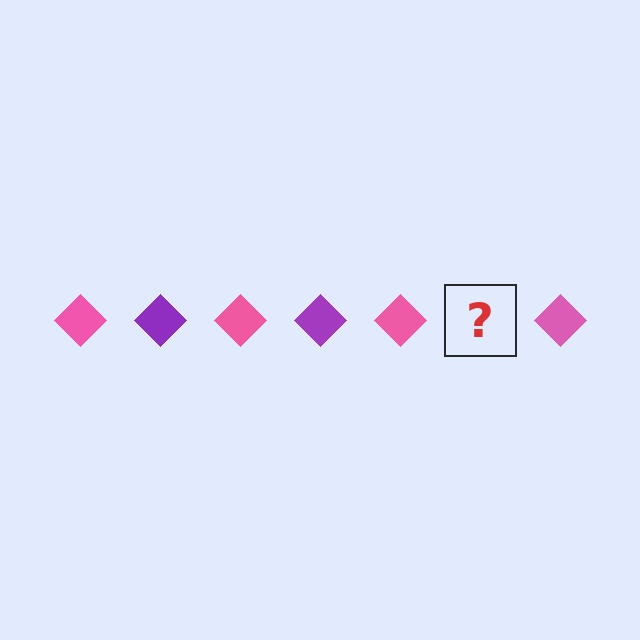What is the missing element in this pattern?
The missing element is a purple diamond.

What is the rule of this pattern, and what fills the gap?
The rule is that the pattern cycles through pink, purple diamonds. The gap should be filled with a purple diamond.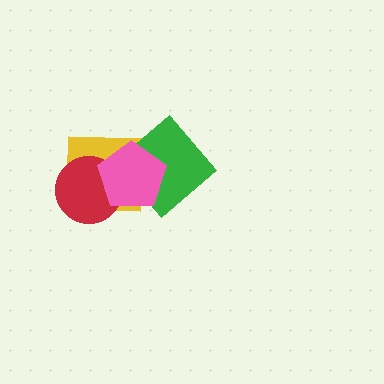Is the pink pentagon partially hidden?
No, no other shape covers it.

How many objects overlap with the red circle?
2 objects overlap with the red circle.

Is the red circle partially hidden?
Yes, it is partially covered by another shape.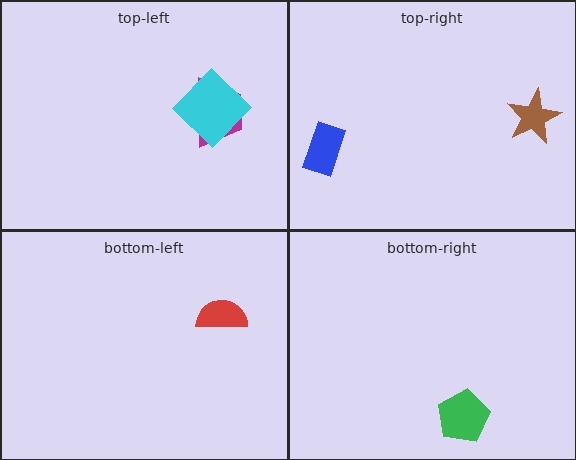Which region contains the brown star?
The top-right region.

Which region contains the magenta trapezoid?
The top-left region.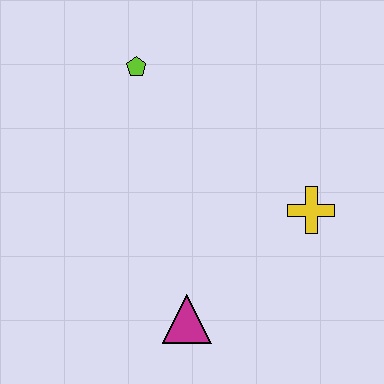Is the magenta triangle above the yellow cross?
No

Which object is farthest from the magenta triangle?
The lime pentagon is farthest from the magenta triangle.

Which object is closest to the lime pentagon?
The yellow cross is closest to the lime pentagon.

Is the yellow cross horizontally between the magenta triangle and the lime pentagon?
No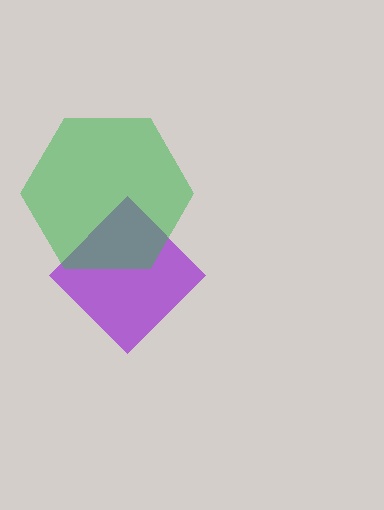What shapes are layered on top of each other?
The layered shapes are: a purple diamond, a green hexagon.